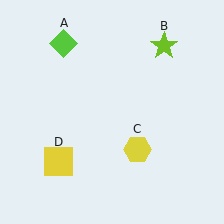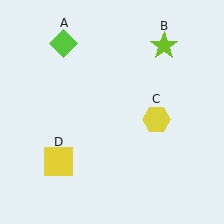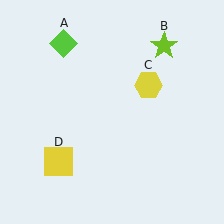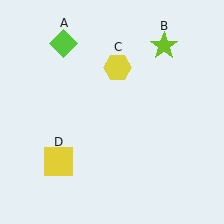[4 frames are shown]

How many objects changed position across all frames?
1 object changed position: yellow hexagon (object C).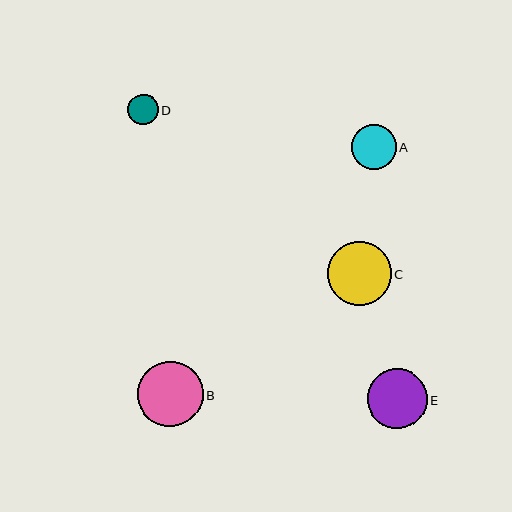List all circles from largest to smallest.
From largest to smallest: B, C, E, A, D.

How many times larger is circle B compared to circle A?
Circle B is approximately 1.5 times the size of circle A.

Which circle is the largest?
Circle B is the largest with a size of approximately 66 pixels.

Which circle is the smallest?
Circle D is the smallest with a size of approximately 30 pixels.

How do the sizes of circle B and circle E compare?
Circle B and circle E are approximately the same size.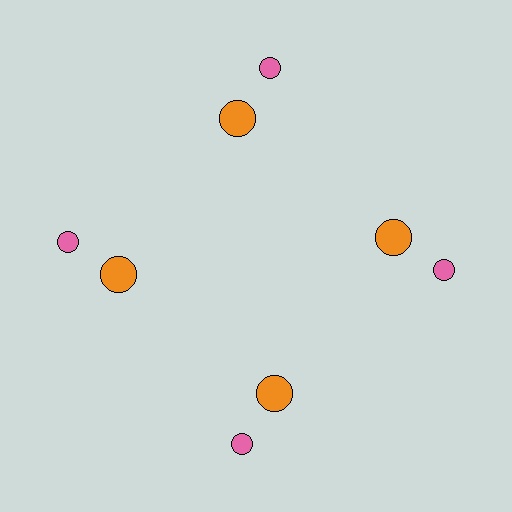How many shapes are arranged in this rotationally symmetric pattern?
There are 8 shapes, arranged in 4 groups of 2.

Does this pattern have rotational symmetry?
Yes, this pattern has 4-fold rotational symmetry. It looks the same after rotating 90 degrees around the center.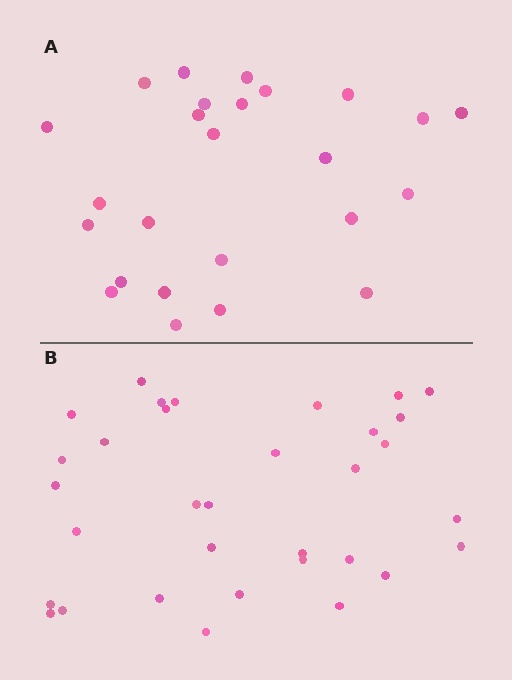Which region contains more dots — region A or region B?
Region B (the bottom region) has more dots.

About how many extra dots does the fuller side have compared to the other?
Region B has roughly 8 or so more dots than region A.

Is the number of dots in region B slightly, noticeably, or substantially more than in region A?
Region B has noticeably more, but not dramatically so. The ratio is roughly 1.3 to 1.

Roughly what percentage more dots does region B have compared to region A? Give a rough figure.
About 30% more.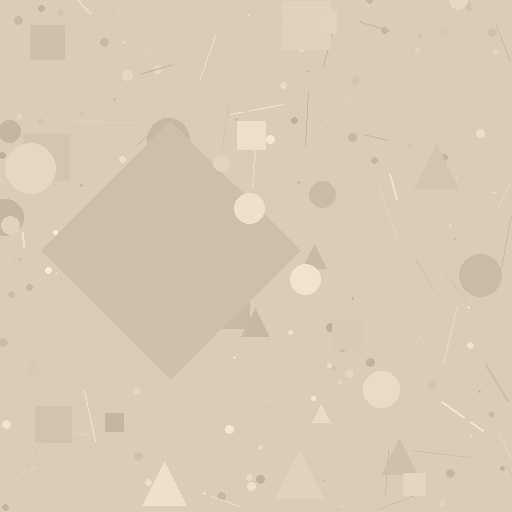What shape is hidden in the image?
A diamond is hidden in the image.